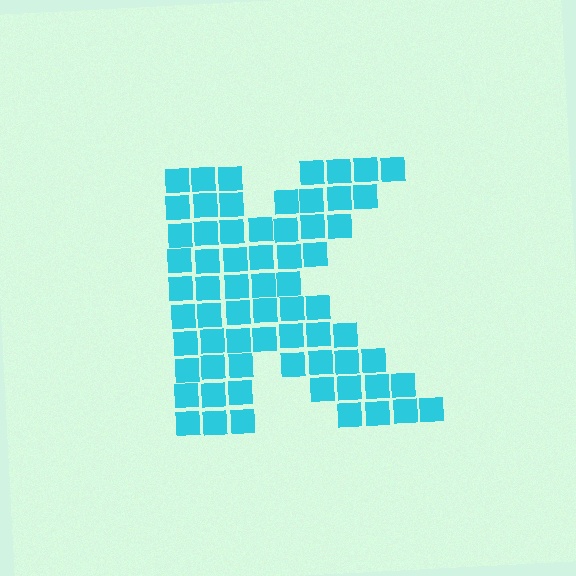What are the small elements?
The small elements are squares.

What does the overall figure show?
The overall figure shows the letter K.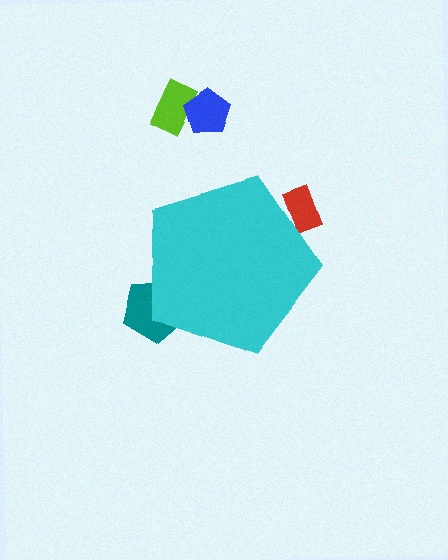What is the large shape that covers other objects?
A cyan pentagon.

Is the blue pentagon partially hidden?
No, the blue pentagon is fully visible.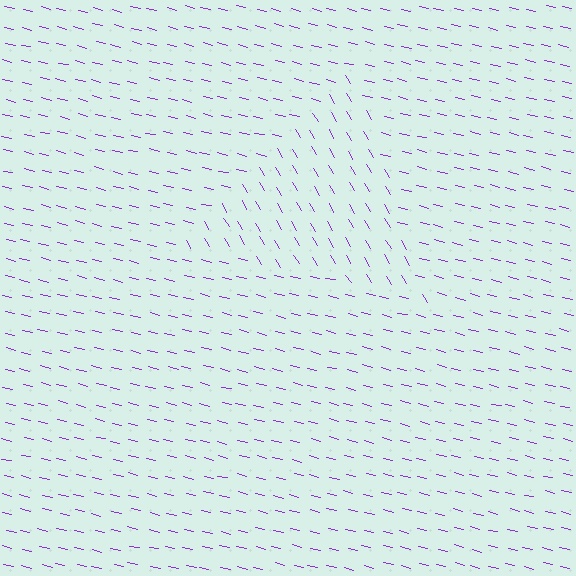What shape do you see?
I see a triangle.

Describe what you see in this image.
The image is filled with small purple line segments. A triangle region in the image has lines oriented differently from the surrounding lines, creating a visible texture boundary.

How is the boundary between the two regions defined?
The boundary is defined purely by a change in line orientation (approximately 45 degrees difference). All lines are the same color and thickness.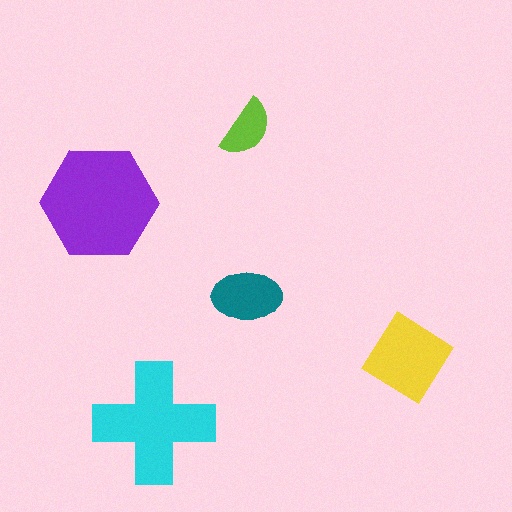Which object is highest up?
The lime semicircle is topmost.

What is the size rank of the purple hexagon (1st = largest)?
1st.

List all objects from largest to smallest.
The purple hexagon, the cyan cross, the yellow diamond, the teal ellipse, the lime semicircle.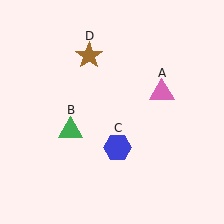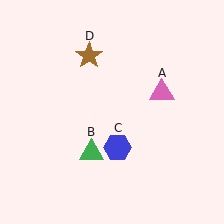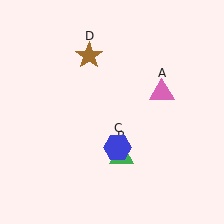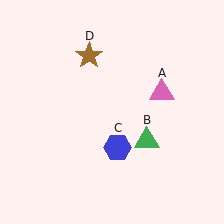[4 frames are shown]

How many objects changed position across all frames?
1 object changed position: green triangle (object B).